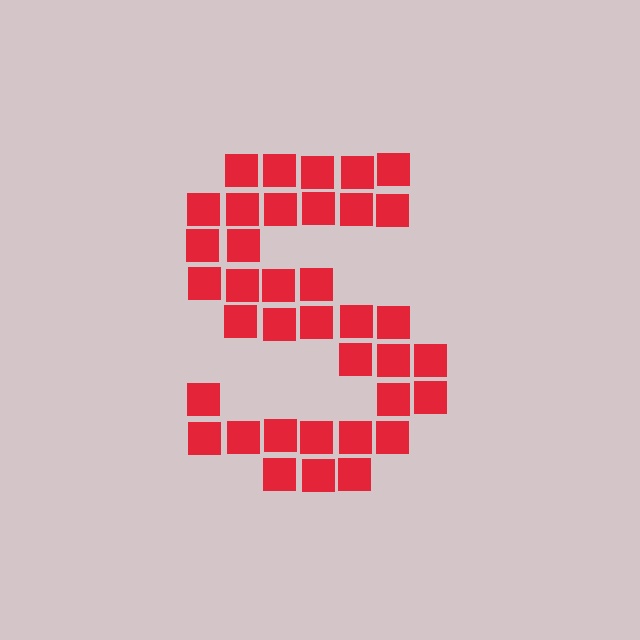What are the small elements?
The small elements are squares.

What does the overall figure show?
The overall figure shows the letter S.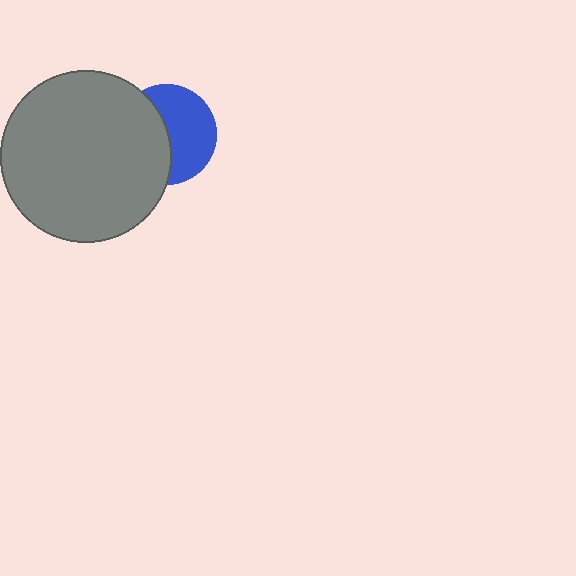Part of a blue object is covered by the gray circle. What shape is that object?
It is a circle.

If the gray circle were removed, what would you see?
You would see the complete blue circle.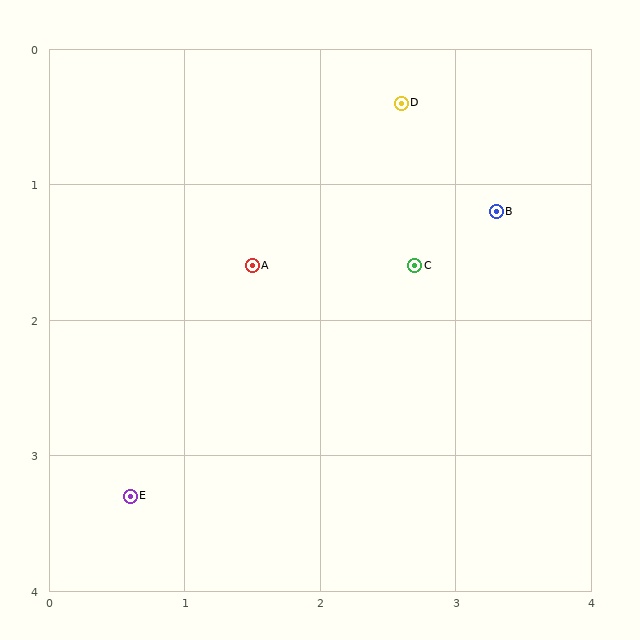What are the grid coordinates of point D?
Point D is at approximately (2.6, 0.4).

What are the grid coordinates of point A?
Point A is at approximately (1.5, 1.6).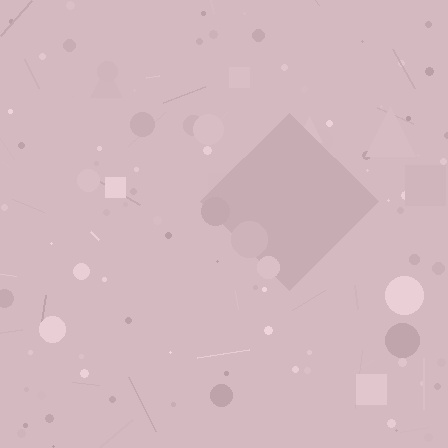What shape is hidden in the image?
A diamond is hidden in the image.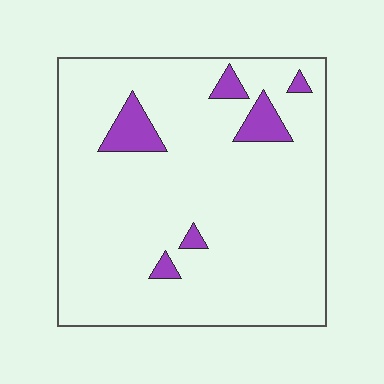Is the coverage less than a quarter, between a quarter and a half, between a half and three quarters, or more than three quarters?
Less than a quarter.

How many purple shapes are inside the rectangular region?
6.